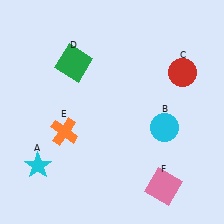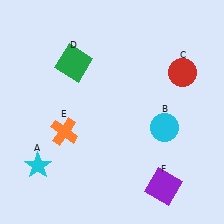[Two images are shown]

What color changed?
The square (F) changed from pink in Image 1 to purple in Image 2.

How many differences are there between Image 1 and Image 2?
There is 1 difference between the two images.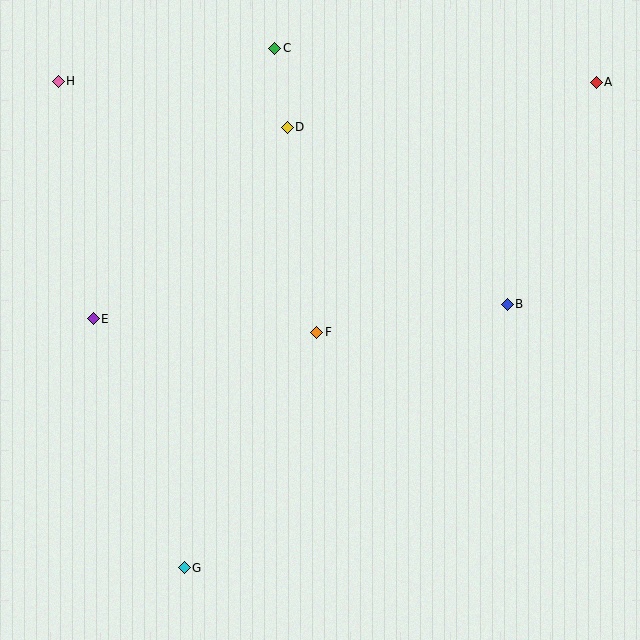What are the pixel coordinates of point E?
Point E is at (93, 319).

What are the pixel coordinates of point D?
Point D is at (287, 127).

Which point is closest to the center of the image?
Point F at (317, 332) is closest to the center.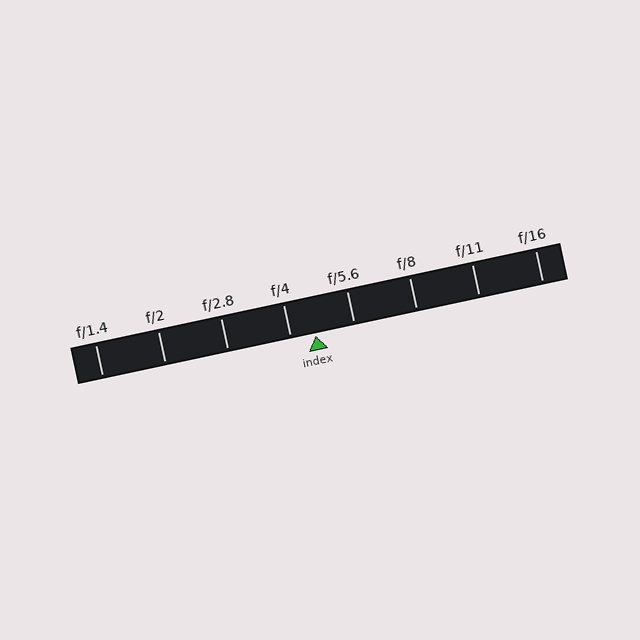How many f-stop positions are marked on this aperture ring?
There are 8 f-stop positions marked.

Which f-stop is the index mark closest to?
The index mark is closest to f/4.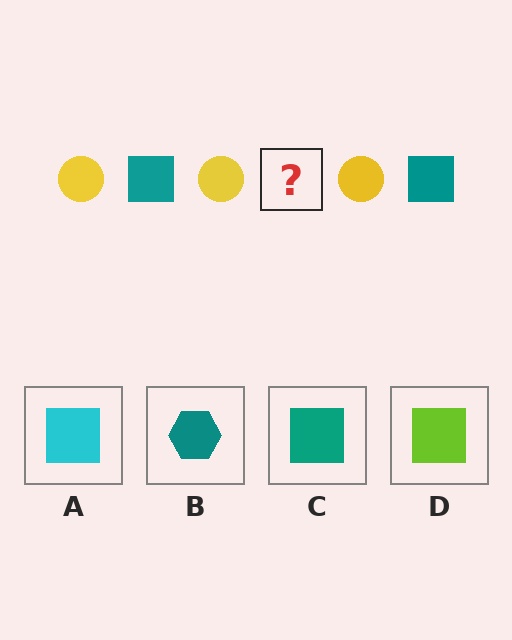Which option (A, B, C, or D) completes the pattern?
C.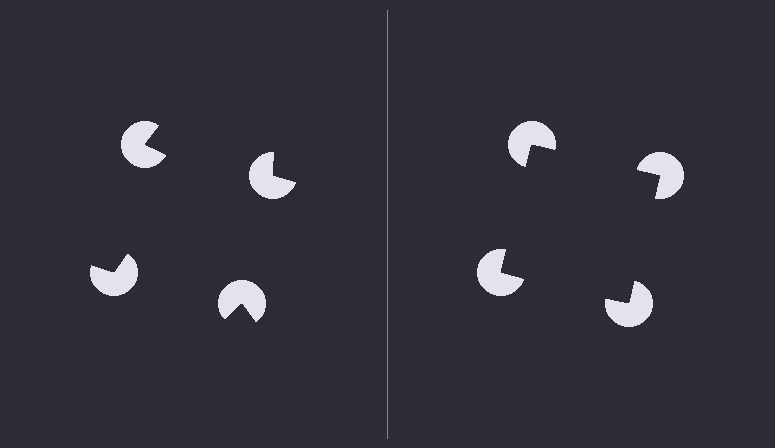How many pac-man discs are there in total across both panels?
8 — 4 on each side.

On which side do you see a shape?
An illusory square appears on the right side. On the left side the wedge cuts are rotated, so no coherent shape forms.